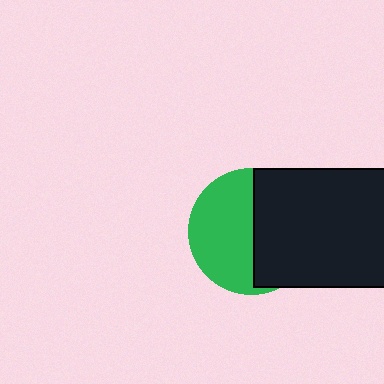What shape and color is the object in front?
The object in front is a black rectangle.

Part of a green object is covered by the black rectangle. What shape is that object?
It is a circle.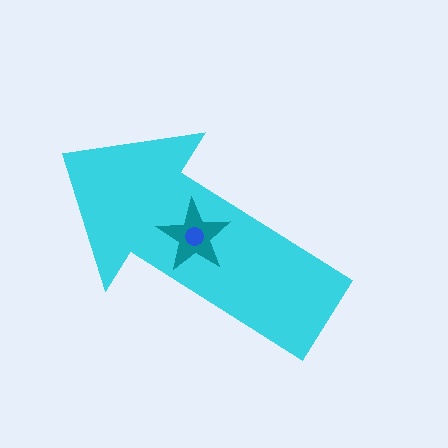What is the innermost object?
The blue circle.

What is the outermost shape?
The cyan arrow.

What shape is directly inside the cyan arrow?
The teal star.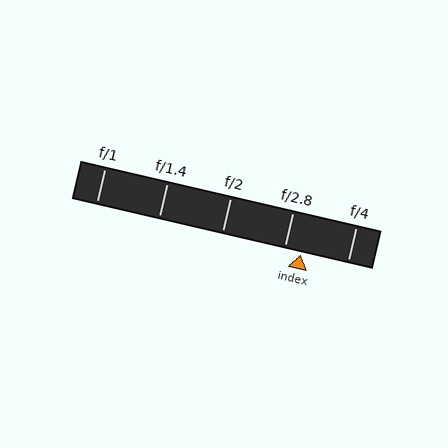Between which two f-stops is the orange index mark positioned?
The index mark is between f/2.8 and f/4.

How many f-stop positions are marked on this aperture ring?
There are 5 f-stop positions marked.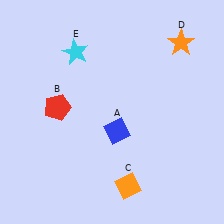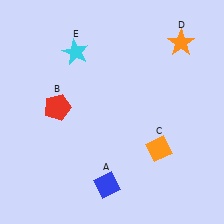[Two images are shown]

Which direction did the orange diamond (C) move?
The orange diamond (C) moved up.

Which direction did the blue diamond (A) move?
The blue diamond (A) moved down.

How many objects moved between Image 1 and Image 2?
2 objects moved between the two images.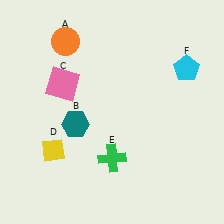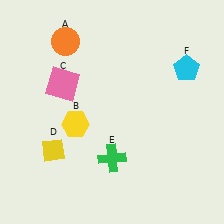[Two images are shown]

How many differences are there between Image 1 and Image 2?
There is 1 difference between the two images.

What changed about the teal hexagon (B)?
In Image 1, B is teal. In Image 2, it changed to yellow.